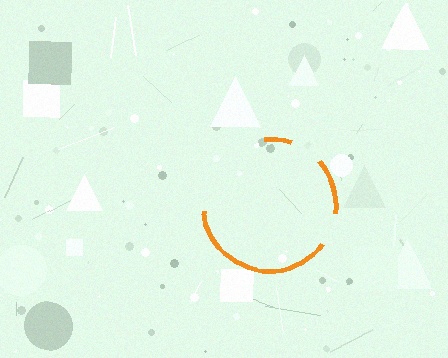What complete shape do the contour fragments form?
The contour fragments form a circle.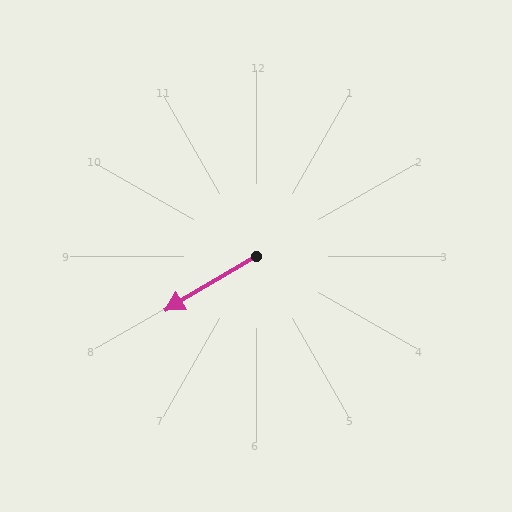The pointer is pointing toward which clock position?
Roughly 8 o'clock.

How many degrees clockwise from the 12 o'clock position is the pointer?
Approximately 239 degrees.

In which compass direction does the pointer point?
Southwest.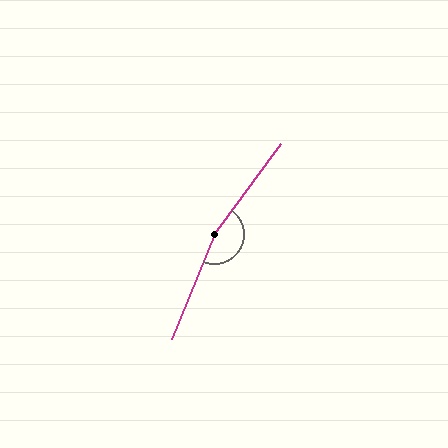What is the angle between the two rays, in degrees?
Approximately 165 degrees.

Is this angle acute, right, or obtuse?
It is obtuse.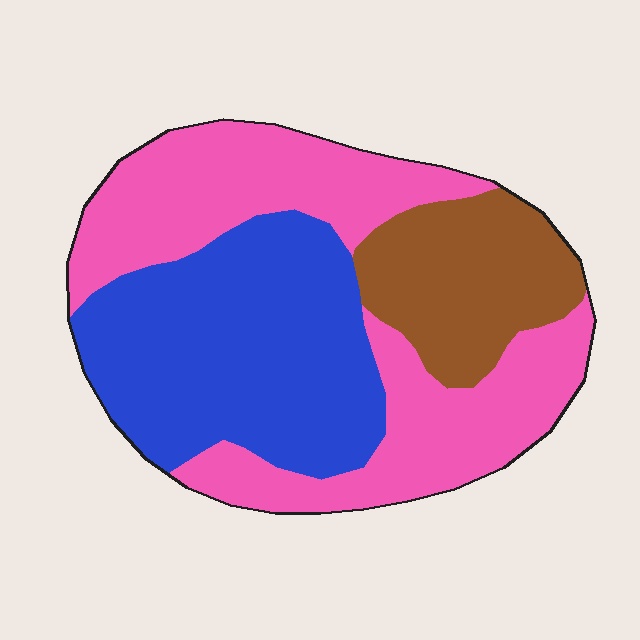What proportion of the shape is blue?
Blue takes up about three eighths (3/8) of the shape.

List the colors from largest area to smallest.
From largest to smallest: pink, blue, brown.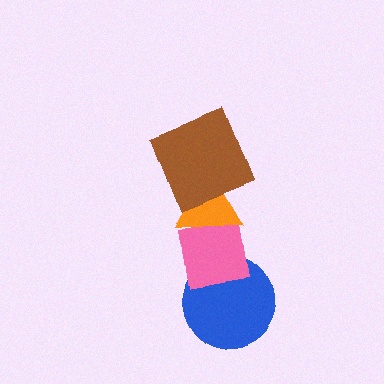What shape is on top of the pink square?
The orange triangle is on top of the pink square.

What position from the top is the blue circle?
The blue circle is 4th from the top.